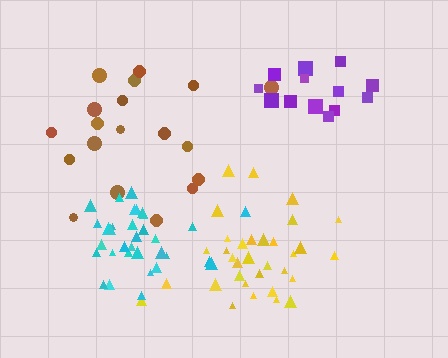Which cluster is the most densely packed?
Cyan.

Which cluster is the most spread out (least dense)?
Brown.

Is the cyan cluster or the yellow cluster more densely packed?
Cyan.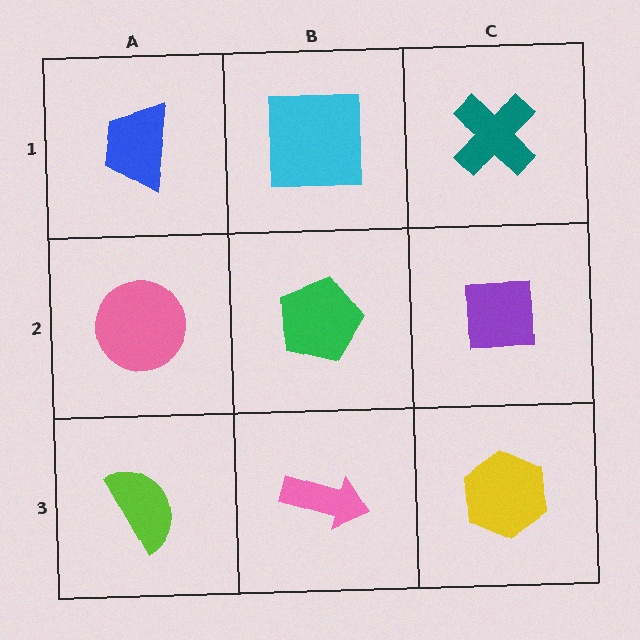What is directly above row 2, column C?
A teal cross.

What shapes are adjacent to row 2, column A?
A blue trapezoid (row 1, column A), a lime semicircle (row 3, column A), a green pentagon (row 2, column B).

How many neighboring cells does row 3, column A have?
2.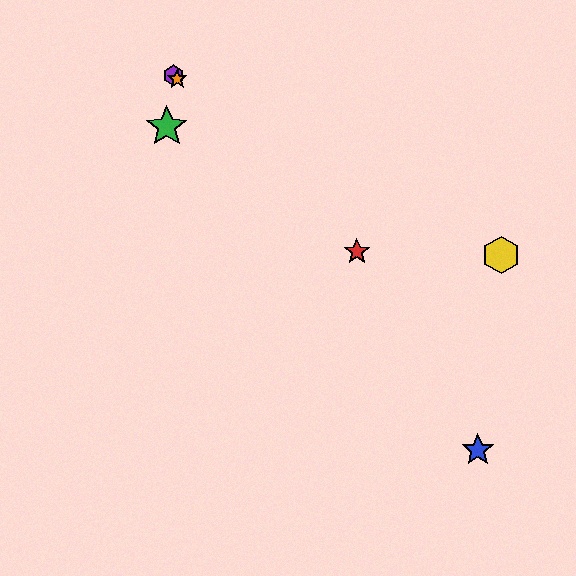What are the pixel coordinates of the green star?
The green star is at (167, 127).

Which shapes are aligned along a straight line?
The red star, the purple hexagon, the orange star are aligned along a straight line.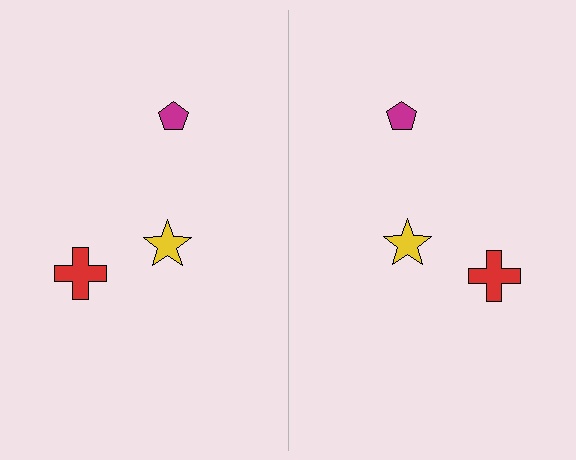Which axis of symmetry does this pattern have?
The pattern has a vertical axis of symmetry running through the center of the image.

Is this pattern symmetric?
Yes, this pattern has bilateral (reflection) symmetry.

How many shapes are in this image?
There are 6 shapes in this image.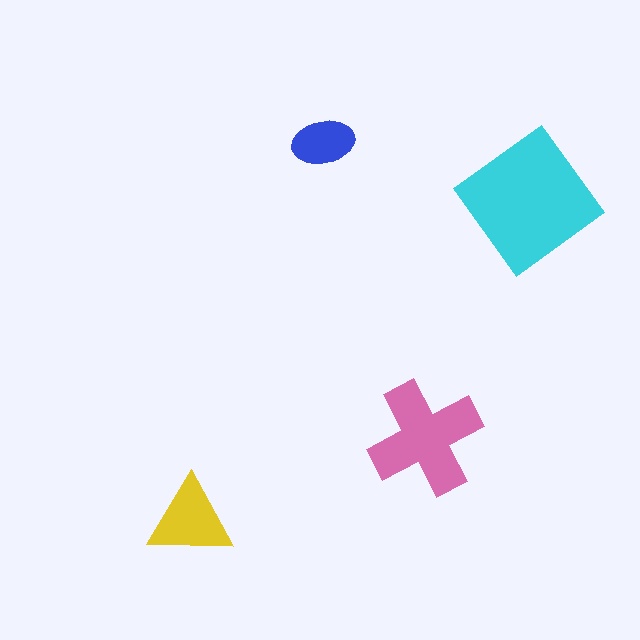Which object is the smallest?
The blue ellipse.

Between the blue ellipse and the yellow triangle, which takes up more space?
The yellow triangle.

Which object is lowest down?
The yellow triangle is bottommost.